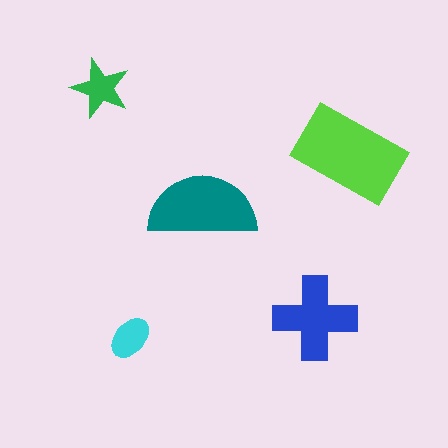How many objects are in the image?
There are 5 objects in the image.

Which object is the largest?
The lime rectangle.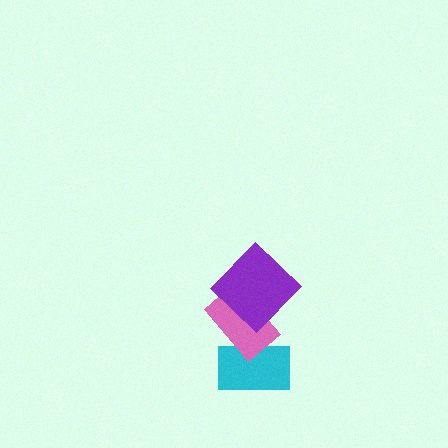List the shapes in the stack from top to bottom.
From top to bottom: the purple diamond, the pink rectangle, the cyan rectangle.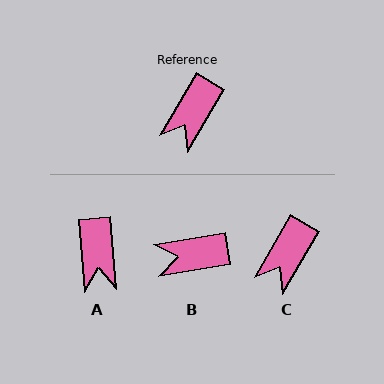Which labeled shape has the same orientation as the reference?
C.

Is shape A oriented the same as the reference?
No, it is off by about 35 degrees.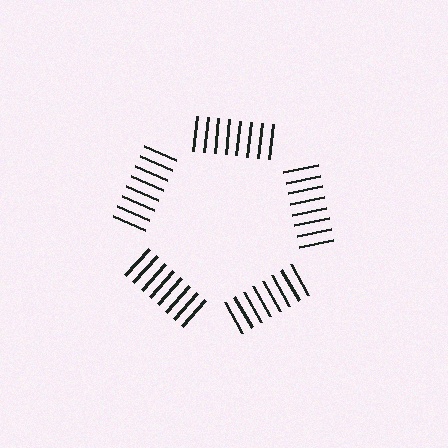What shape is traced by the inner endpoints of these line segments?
An illusory pentagon — the line segments terminate on its edges but no continuous stroke is drawn.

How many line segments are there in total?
40 — 8 along each of the 5 edges.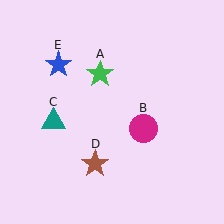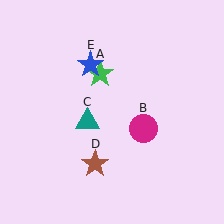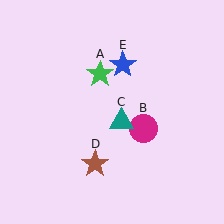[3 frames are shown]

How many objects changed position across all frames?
2 objects changed position: teal triangle (object C), blue star (object E).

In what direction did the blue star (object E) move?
The blue star (object E) moved right.